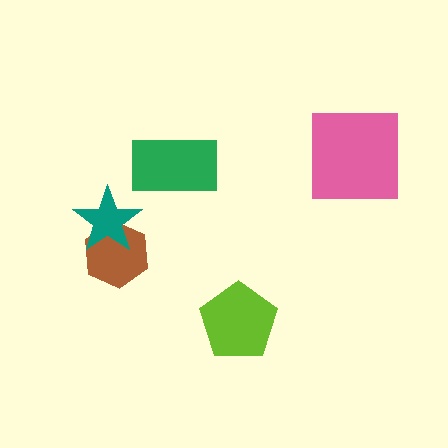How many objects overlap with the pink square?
0 objects overlap with the pink square.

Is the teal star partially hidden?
No, no other shape covers it.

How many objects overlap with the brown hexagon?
1 object overlaps with the brown hexagon.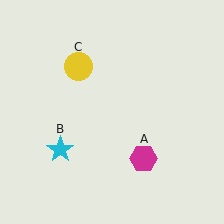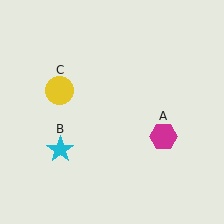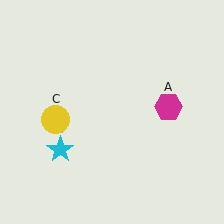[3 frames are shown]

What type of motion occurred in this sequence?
The magenta hexagon (object A), yellow circle (object C) rotated counterclockwise around the center of the scene.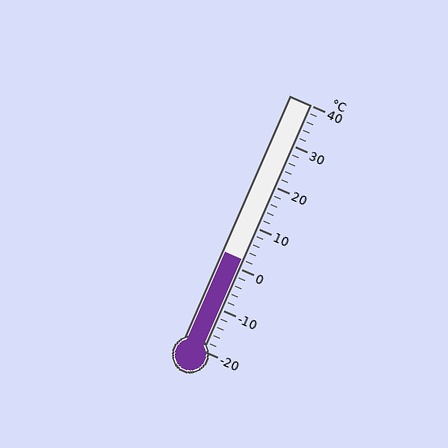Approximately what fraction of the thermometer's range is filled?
The thermometer is filled to approximately 35% of its range.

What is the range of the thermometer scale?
The thermometer scale ranges from -20°C to 40°C.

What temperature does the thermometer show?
The thermometer shows approximately 2°C.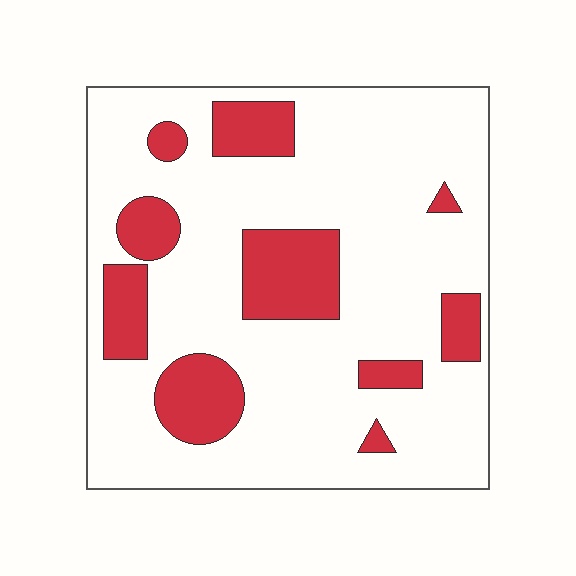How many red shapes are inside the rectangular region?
10.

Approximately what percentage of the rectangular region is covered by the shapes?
Approximately 20%.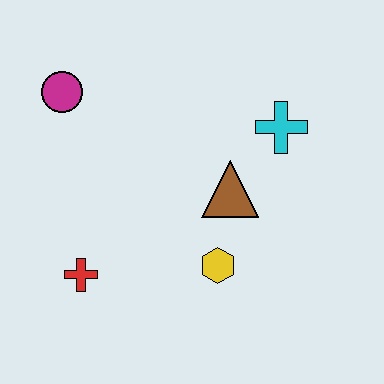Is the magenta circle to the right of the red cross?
No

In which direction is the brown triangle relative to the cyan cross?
The brown triangle is below the cyan cross.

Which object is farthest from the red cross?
The cyan cross is farthest from the red cross.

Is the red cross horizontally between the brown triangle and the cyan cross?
No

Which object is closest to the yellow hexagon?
The brown triangle is closest to the yellow hexagon.